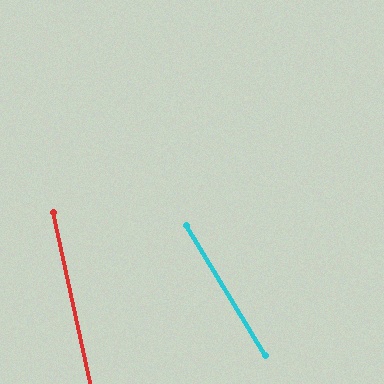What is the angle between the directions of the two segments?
Approximately 19 degrees.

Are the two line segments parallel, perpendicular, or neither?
Neither parallel nor perpendicular — they differ by about 19°.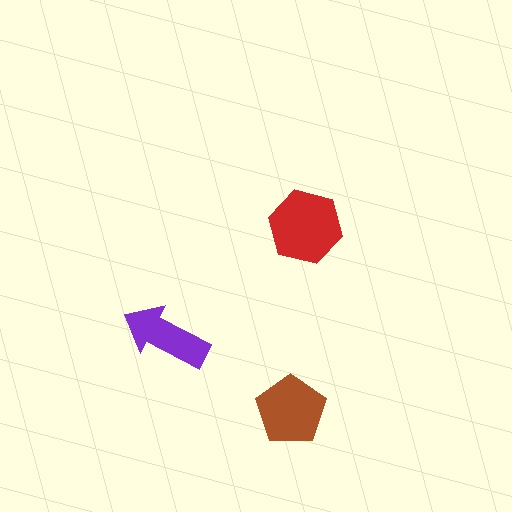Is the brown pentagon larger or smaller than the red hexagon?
Smaller.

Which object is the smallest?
The purple arrow.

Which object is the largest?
The red hexagon.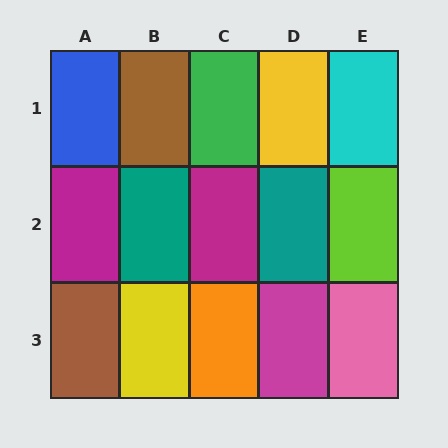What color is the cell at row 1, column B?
Brown.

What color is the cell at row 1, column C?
Green.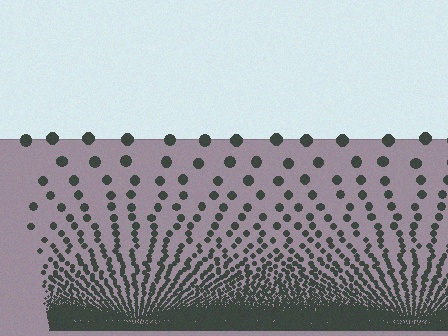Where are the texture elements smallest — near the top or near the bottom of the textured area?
Near the bottom.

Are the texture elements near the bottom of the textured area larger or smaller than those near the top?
Smaller. The gradient is inverted — elements near the bottom are smaller and denser.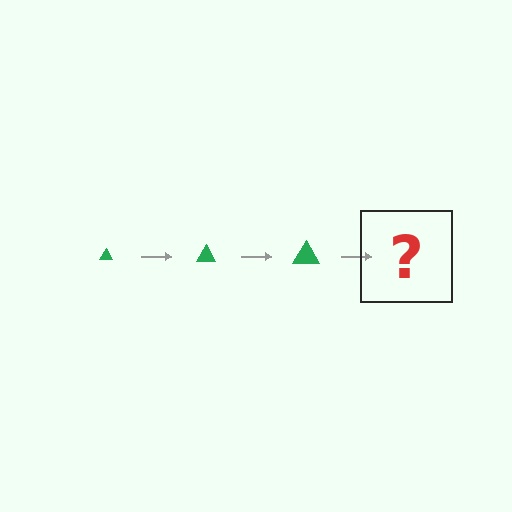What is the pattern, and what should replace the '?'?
The pattern is that the triangle gets progressively larger each step. The '?' should be a green triangle, larger than the previous one.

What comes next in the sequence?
The next element should be a green triangle, larger than the previous one.